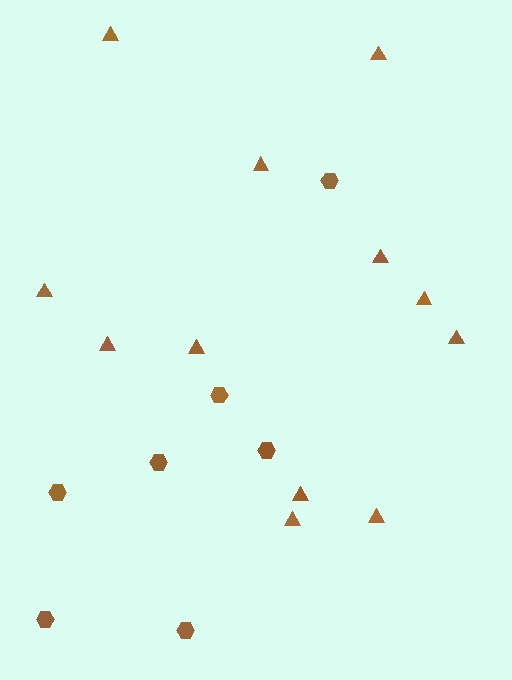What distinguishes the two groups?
There are 2 groups: one group of triangles (12) and one group of hexagons (7).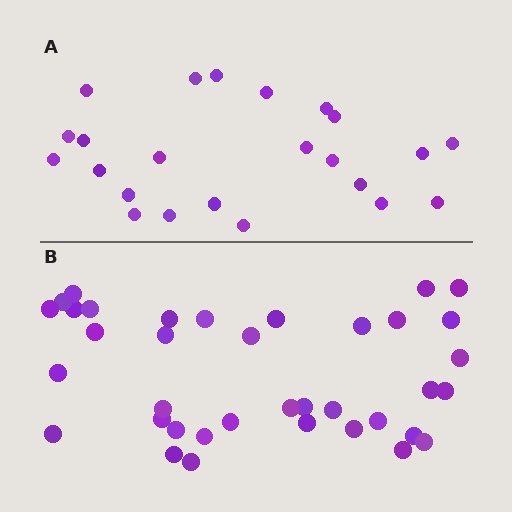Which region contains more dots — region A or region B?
Region B (the bottom region) has more dots.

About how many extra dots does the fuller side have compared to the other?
Region B has approximately 15 more dots than region A.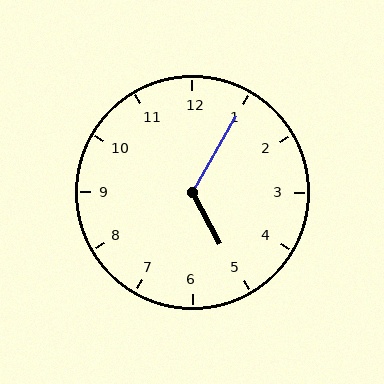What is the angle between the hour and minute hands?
Approximately 122 degrees.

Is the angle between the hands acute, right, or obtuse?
It is obtuse.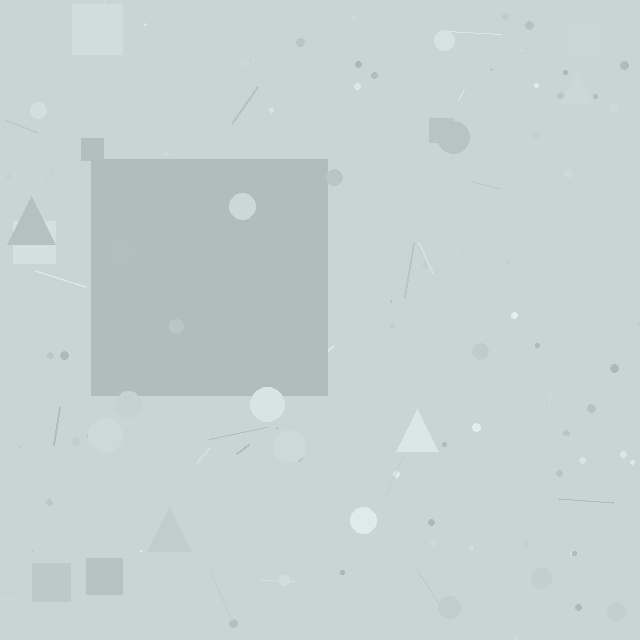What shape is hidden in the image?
A square is hidden in the image.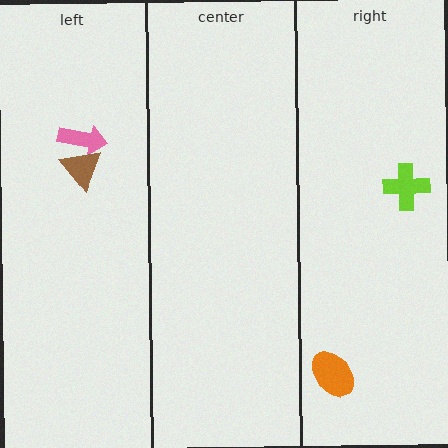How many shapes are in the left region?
2.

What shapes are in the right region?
The orange ellipse, the lime cross.